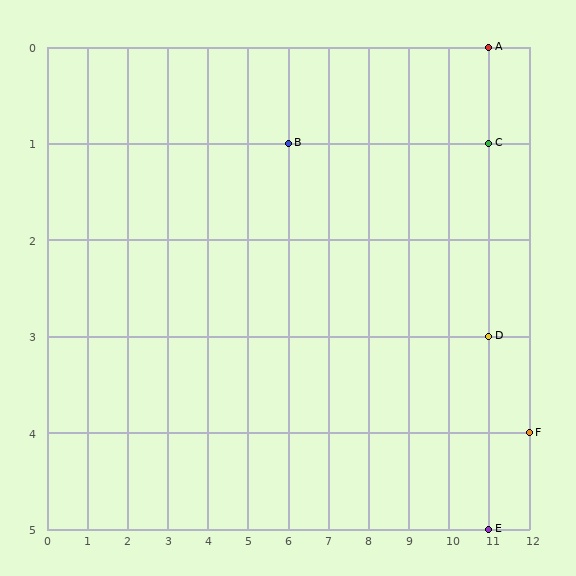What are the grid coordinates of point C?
Point C is at grid coordinates (11, 1).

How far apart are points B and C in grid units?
Points B and C are 5 columns apart.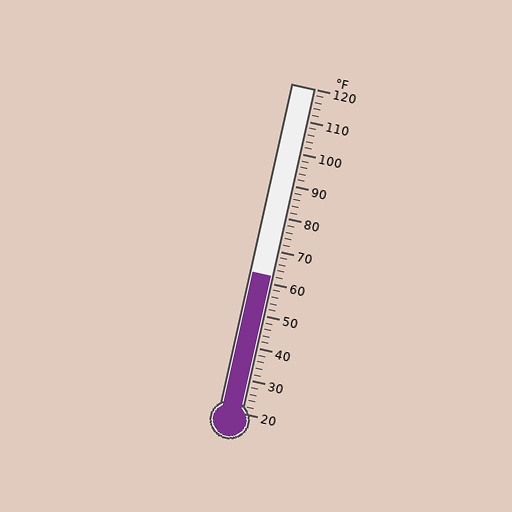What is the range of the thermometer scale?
The thermometer scale ranges from 20°F to 120°F.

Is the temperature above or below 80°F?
The temperature is below 80°F.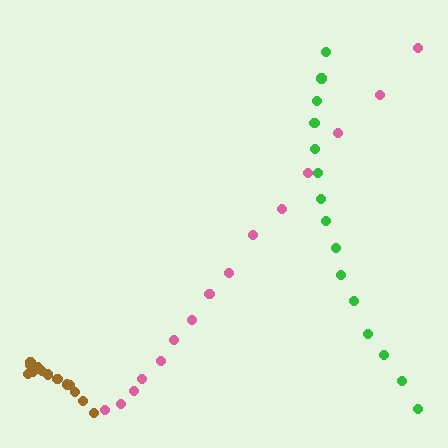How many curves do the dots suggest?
There are 3 distinct paths.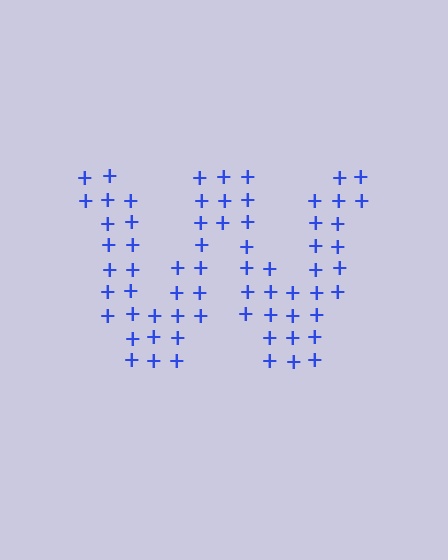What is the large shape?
The large shape is the letter W.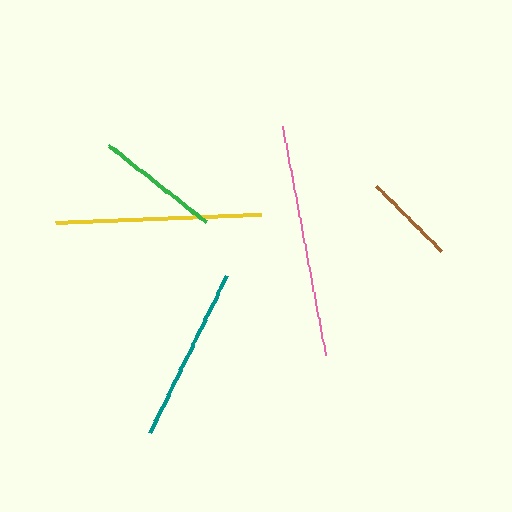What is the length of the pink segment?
The pink segment is approximately 233 pixels long.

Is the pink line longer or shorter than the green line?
The pink line is longer than the green line.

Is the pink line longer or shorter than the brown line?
The pink line is longer than the brown line.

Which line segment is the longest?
The pink line is the longest at approximately 233 pixels.